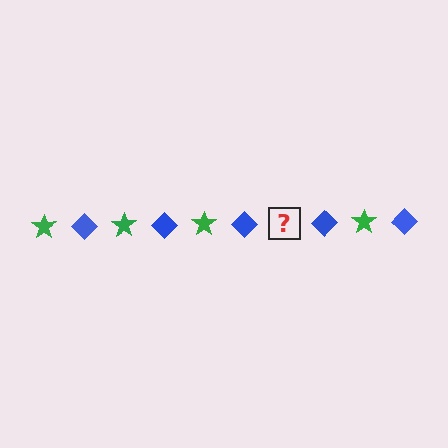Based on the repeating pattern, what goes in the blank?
The blank should be a green star.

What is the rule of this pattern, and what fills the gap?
The rule is that the pattern alternates between green star and blue diamond. The gap should be filled with a green star.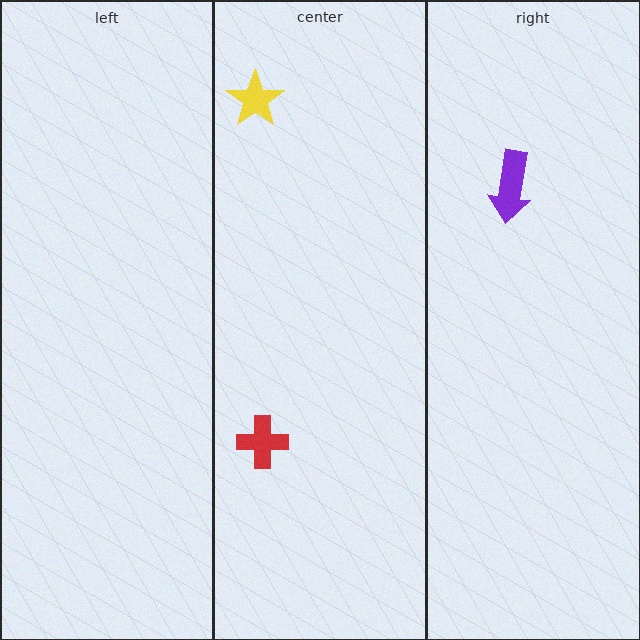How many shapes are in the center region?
2.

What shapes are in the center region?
The red cross, the yellow star.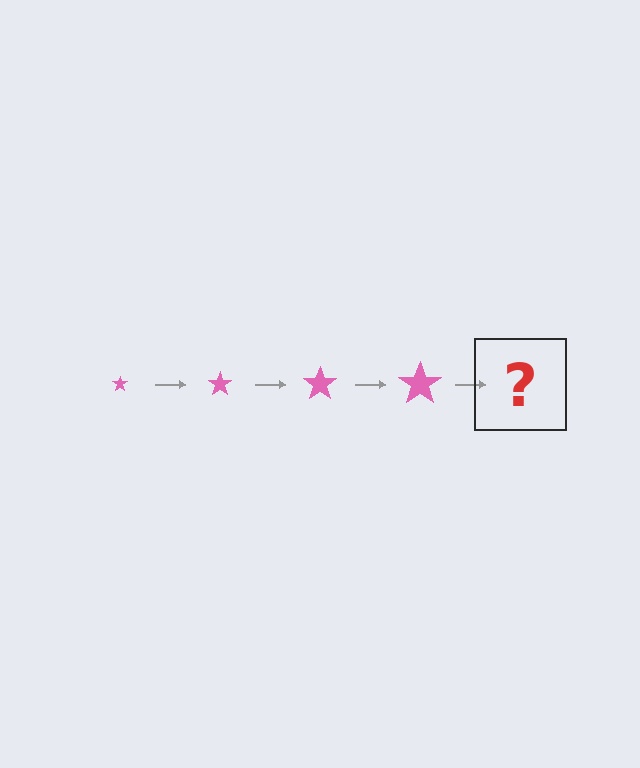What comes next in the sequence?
The next element should be a pink star, larger than the previous one.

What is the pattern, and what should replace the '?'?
The pattern is that the star gets progressively larger each step. The '?' should be a pink star, larger than the previous one.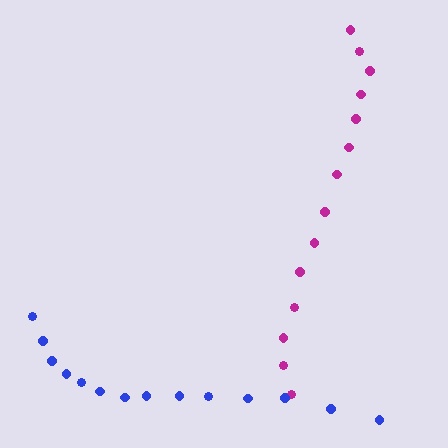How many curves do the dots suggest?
There are 2 distinct paths.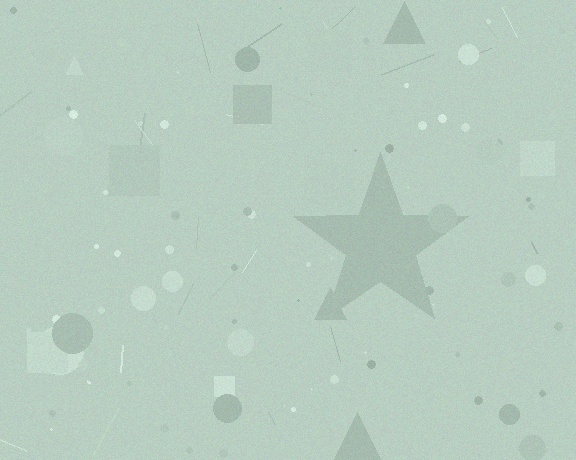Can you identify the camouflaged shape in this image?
The camouflaged shape is a star.